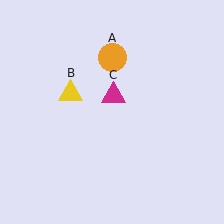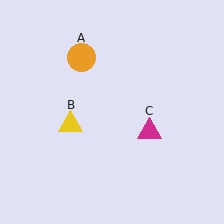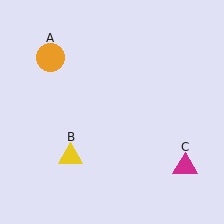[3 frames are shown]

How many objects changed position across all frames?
3 objects changed position: orange circle (object A), yellow triangle (object B), magenta triangle (object C).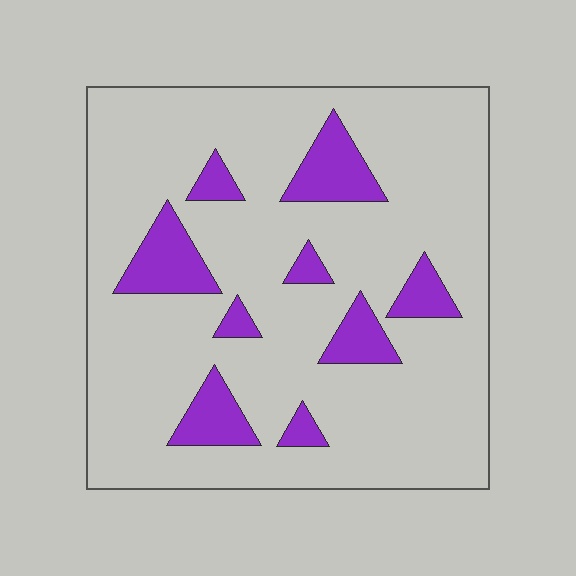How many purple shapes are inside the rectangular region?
9.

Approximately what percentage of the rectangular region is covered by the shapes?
Approximately 15%.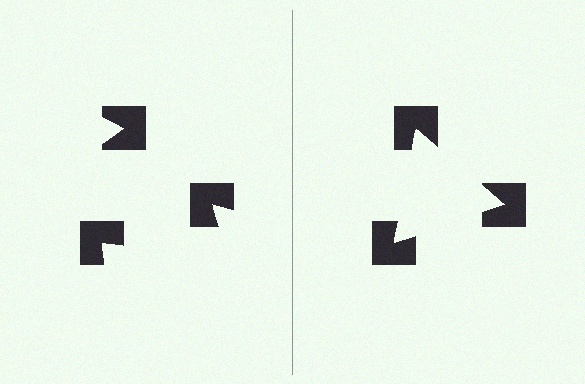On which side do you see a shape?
An illusory triangle appears on the right side. On the left side the wedge cuts are rotated, so no coherent shape forms.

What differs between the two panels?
The notched squares are positioned identically on both sides; only the wedge orientations differ. On the right they align to a triangle; on the left they are misaligned.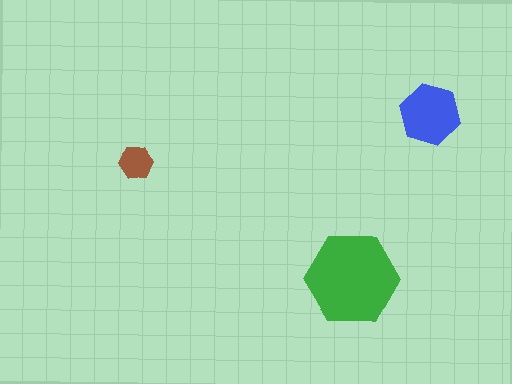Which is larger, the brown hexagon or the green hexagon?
The green one.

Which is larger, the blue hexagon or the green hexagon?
The green one.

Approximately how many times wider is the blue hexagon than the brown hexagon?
About 2 times wider.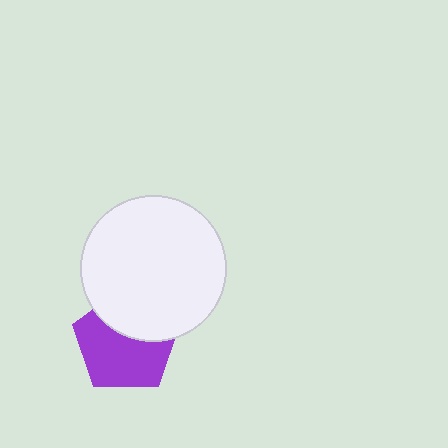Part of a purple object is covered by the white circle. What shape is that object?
It is a pentagon.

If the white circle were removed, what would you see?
You would see the complete purple pentagon.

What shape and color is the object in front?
The object in front is a white circle.